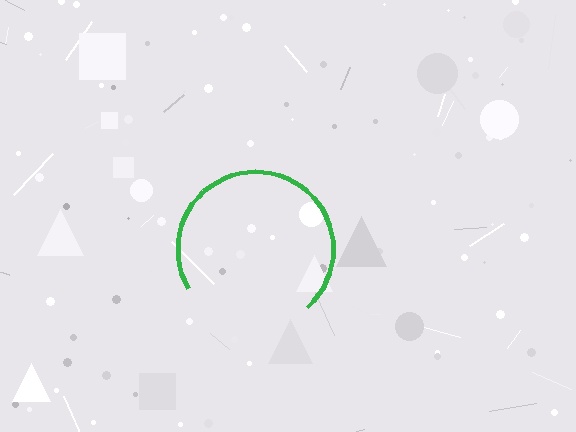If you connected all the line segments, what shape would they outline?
They would outline a circle.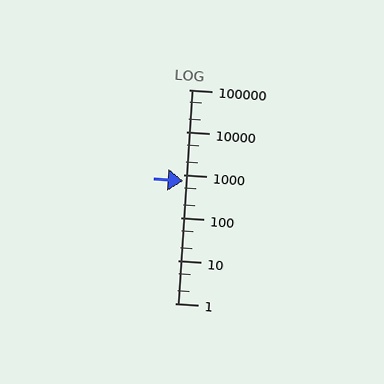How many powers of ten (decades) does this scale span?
The scale spans 5 decades, from 1 to 100000.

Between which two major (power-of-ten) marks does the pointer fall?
The pointer is between 100 and 1000.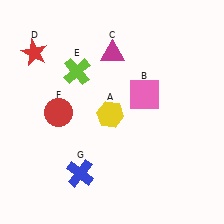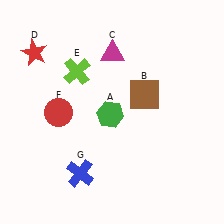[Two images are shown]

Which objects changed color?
A changed from yellow to green. B changed from pink to brown.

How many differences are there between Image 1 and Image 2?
There are 2 differences between the two images.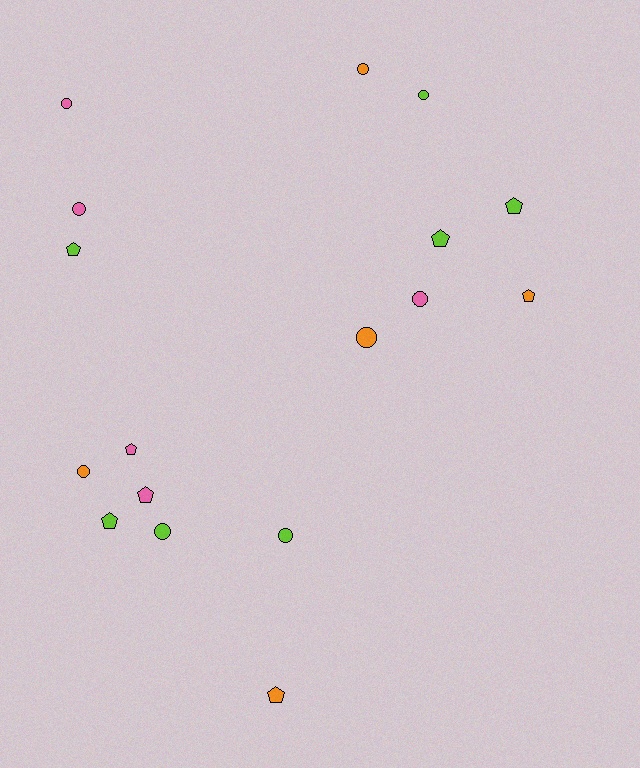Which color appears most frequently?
Lime, with 7 objects.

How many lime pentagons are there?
There are 4 lime pentagons.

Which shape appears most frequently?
Circle, with 9 objects.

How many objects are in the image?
There are 17 objects.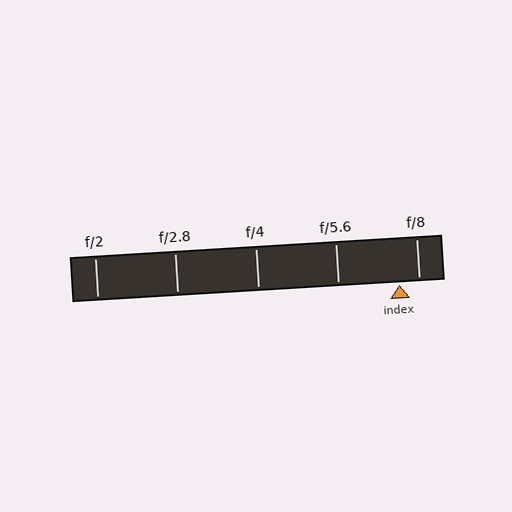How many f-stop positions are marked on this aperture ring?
There are 5 f-stop positions marked.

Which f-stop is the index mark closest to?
The index mark is closest to f/8.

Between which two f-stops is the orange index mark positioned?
The index mark is between f/5.6 and f/8.